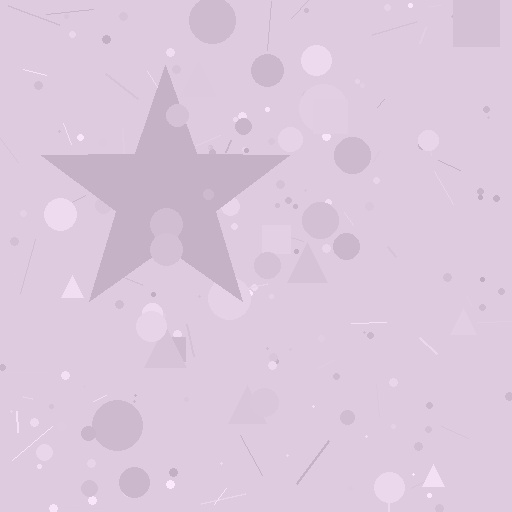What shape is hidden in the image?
A star is hidden in the image.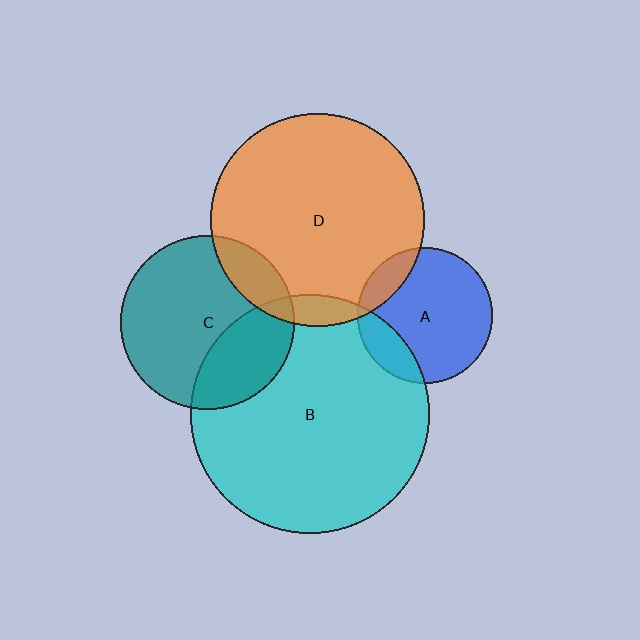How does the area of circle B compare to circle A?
Approximately 3.1 times.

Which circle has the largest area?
Circle B (cyan).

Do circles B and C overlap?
Yes.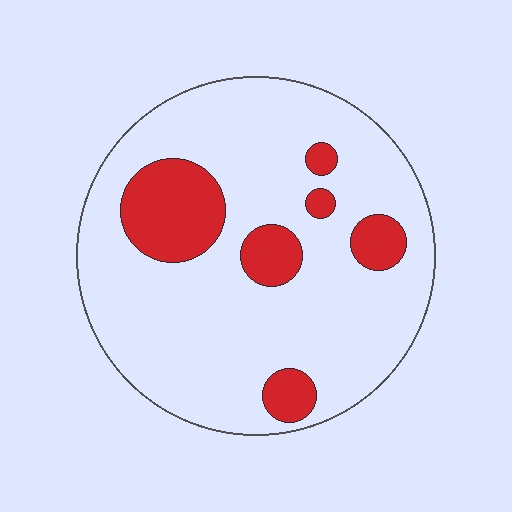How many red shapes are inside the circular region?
6.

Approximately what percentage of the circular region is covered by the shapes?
Approximately 20%.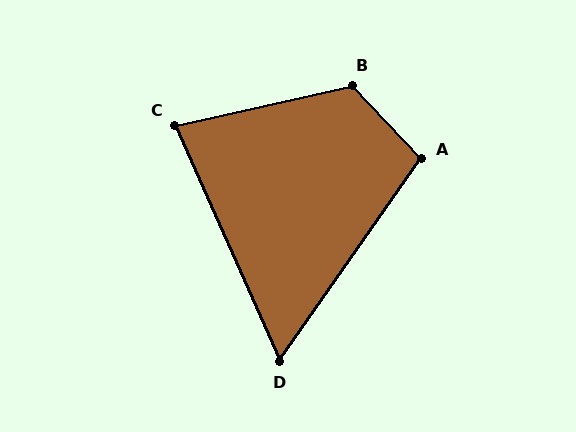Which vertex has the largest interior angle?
B, at approximately 121 degrees.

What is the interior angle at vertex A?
Approximately 102 degrees (obtuse).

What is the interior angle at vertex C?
Approximately 78 degrees (acute).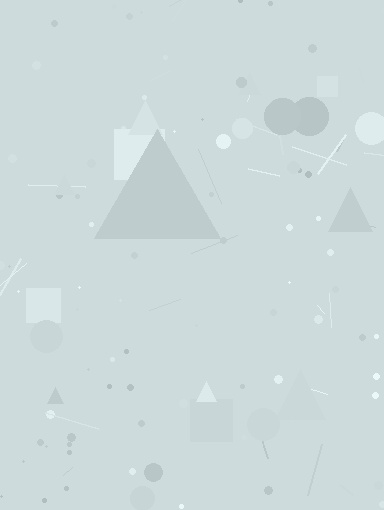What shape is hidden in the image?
A triangle is hidden in the image.